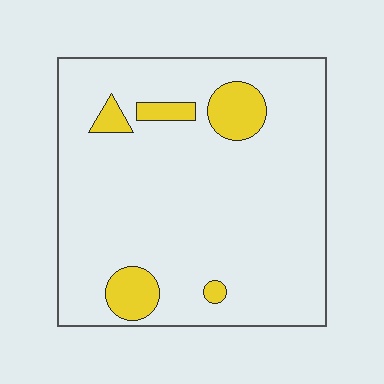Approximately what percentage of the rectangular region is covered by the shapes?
Approximately 10%.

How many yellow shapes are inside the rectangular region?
5.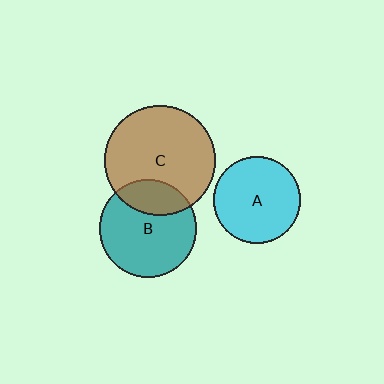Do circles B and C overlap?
Yes.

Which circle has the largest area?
Circle C (brown).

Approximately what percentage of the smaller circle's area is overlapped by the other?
Approximately 25%.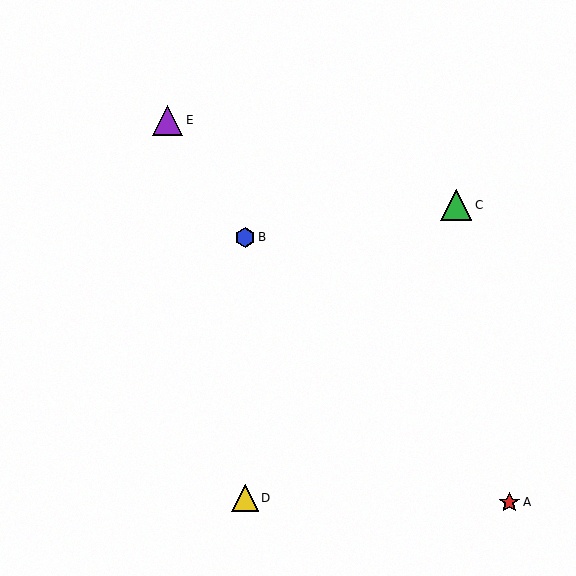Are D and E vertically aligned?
No, D is at x≈245 and E is at x≈168.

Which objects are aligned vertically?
Objects B, D are aligned vertically.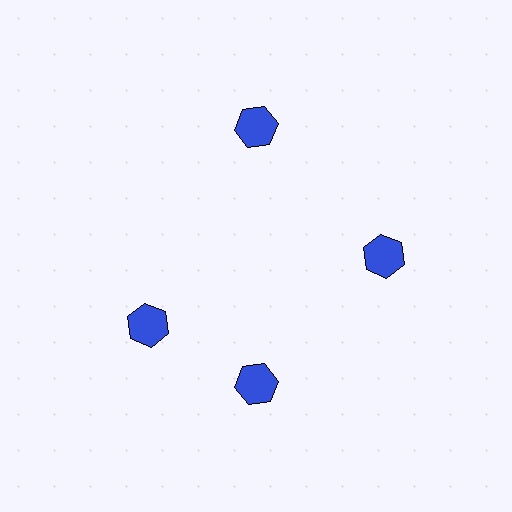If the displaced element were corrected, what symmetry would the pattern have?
It would have 4-fold rotational symmetry — the pattern would map onto itself every 90 degrees.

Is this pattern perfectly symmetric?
No. The 4 blue hexagons are arranged in a ring, but one element near the 9 o'clock position is rotated out of alignment along the ring, breaking the 4-fold rotational symmetry.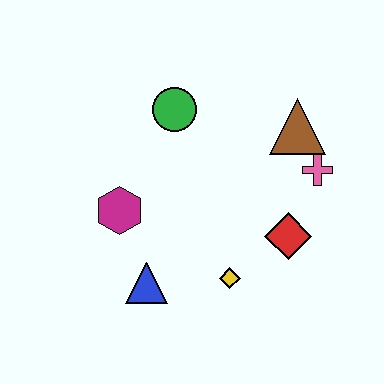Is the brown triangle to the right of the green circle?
Yes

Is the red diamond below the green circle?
Yes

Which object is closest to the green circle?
The magenta hexagon is closest to the green circle.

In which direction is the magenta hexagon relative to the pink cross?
The magenta hexagon is to the left of the pink cross.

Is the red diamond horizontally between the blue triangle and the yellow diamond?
No